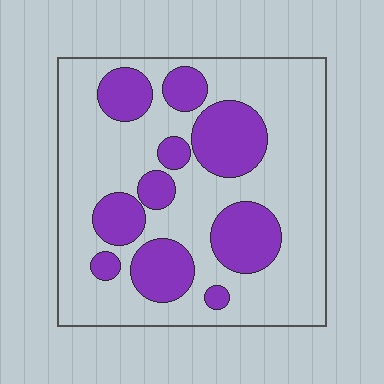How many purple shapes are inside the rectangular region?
10.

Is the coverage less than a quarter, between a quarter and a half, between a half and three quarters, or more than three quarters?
Between a quarter and a half.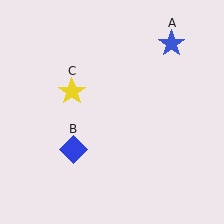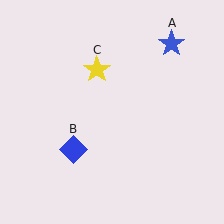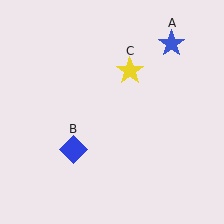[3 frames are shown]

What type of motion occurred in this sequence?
The yellow star (object C) rotated clockwise around the center of the scene.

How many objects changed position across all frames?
1 object changed position: yellow star (object C).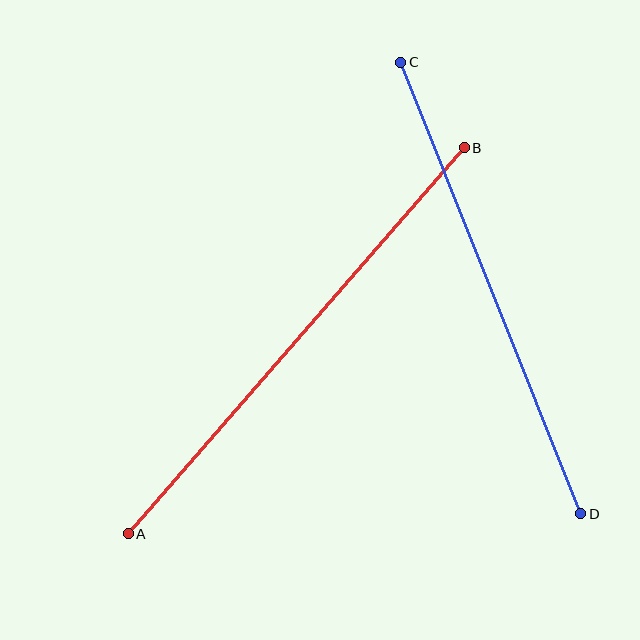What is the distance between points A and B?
The distance is approximately 511 pixels.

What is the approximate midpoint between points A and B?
The midpoint is at approximately (296, 341) pixels.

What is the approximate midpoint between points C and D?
The midpoint is at approximately (491, 288) pixels.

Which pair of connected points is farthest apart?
Points A and B are farthest apart.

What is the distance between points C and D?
The distance is approximately 486 pixels.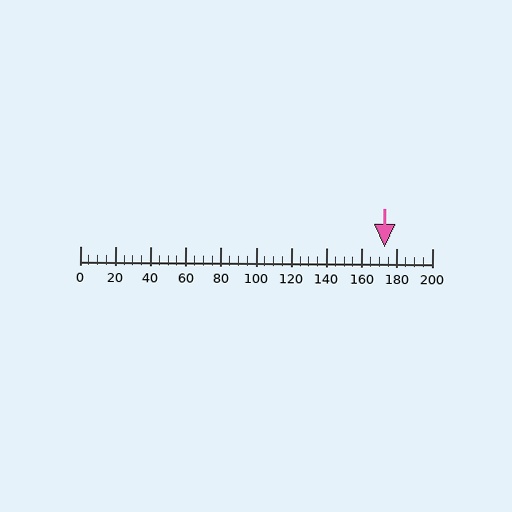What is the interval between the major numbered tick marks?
The major tick marks are spaced 20 units apart.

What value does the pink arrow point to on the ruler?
The pink arrow points to approximately 173.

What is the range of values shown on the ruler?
The ruler shows values from 0 to 200.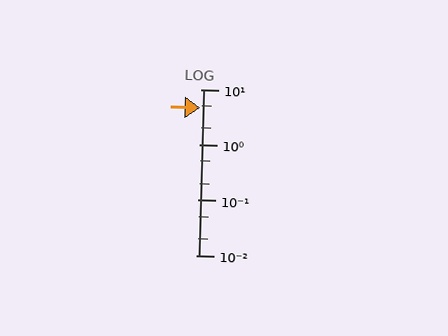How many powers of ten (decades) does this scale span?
The scale spans 3 decades, from 0.01 to 10.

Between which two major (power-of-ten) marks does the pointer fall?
The pointer is between 1 and 10.